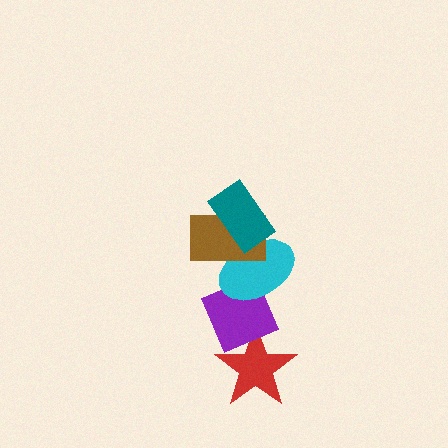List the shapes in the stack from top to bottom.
From top to bottom: the teal rectangle, the brown rectangle, the cyan ellipse, the purple diamond, the red star.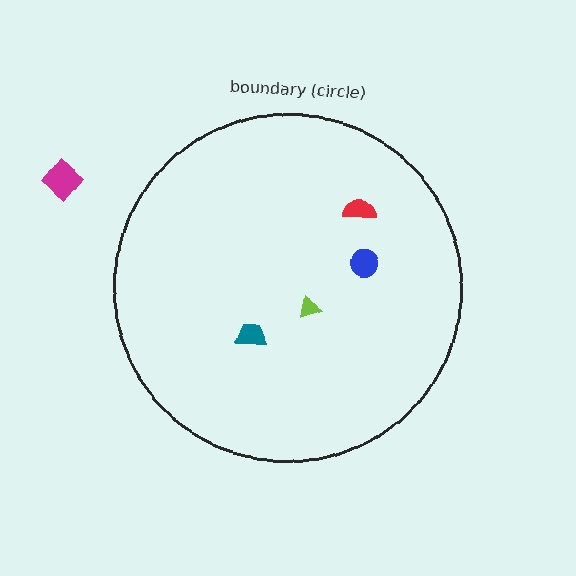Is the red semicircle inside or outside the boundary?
Inside.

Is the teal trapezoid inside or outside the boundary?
Inside.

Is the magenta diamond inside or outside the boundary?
Outside.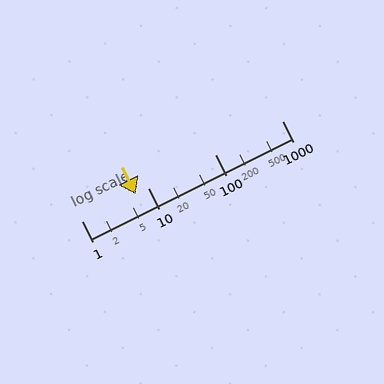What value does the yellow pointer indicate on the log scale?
The pointer indicates approximately 6.5.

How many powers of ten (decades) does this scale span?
The scale spans 3 decades, from 1 to 1000.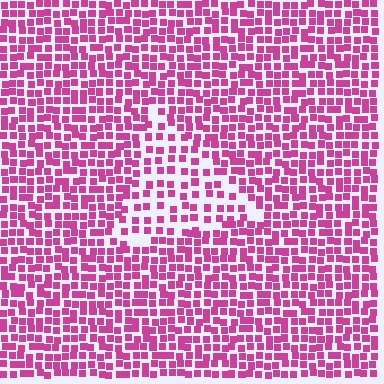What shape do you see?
I see a triangle.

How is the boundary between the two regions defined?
The boundary is defined by a change in element density (approximately 1.8x ratio). All elements are the same color, size, and shape.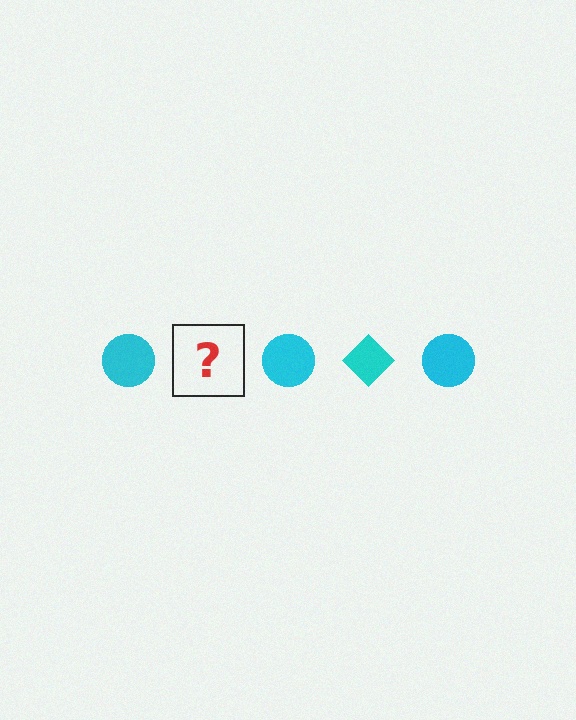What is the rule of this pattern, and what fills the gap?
The rule is that the pattern cycles through circle, diamond shapes in cyan. The gap should be filled with a cyan diamond.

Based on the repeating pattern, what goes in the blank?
The blank should be a cyan diamond.